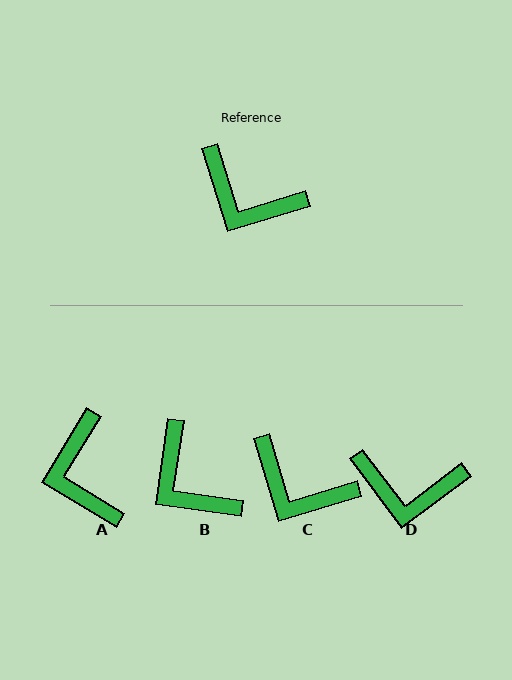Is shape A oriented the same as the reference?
No, it is off by about 48 degrees.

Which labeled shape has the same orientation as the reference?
C.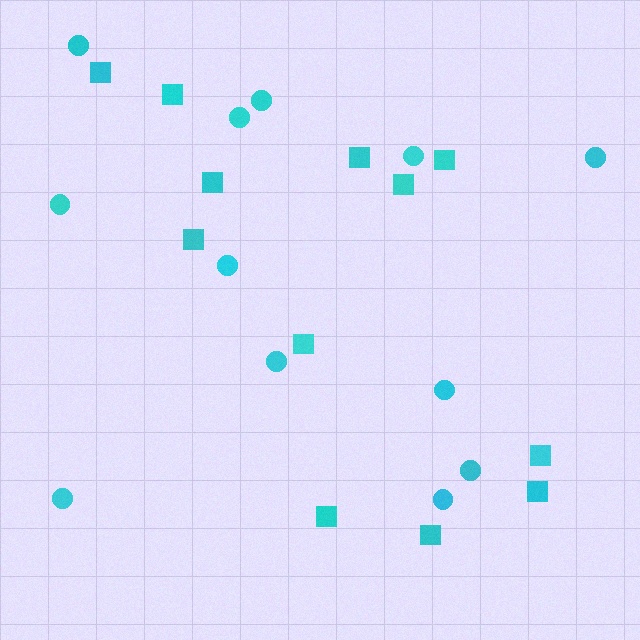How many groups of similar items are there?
There are 2 groups: one group of circles (12) and one group of squares (12).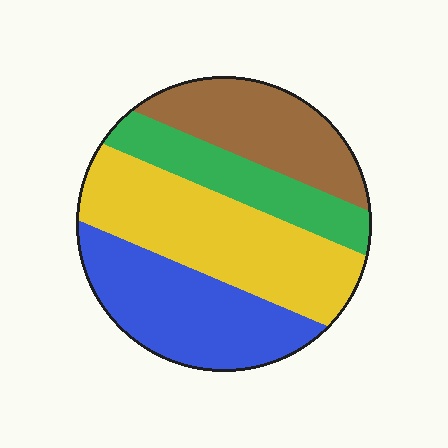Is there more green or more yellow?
Yellow.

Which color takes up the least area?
Green, at roughly 15%.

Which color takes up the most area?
Yellow, at roughly 35%.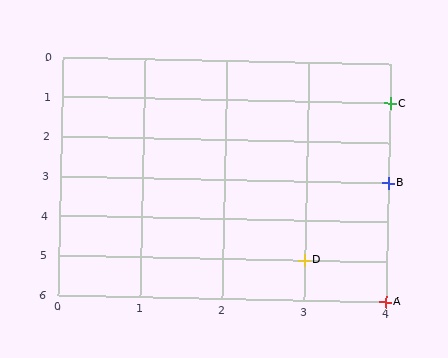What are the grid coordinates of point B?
Point B is at grid coordinates (4, 3).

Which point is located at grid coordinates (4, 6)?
Point A is at (4, 6).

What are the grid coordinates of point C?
Point C is at grid coordinates (4, 1).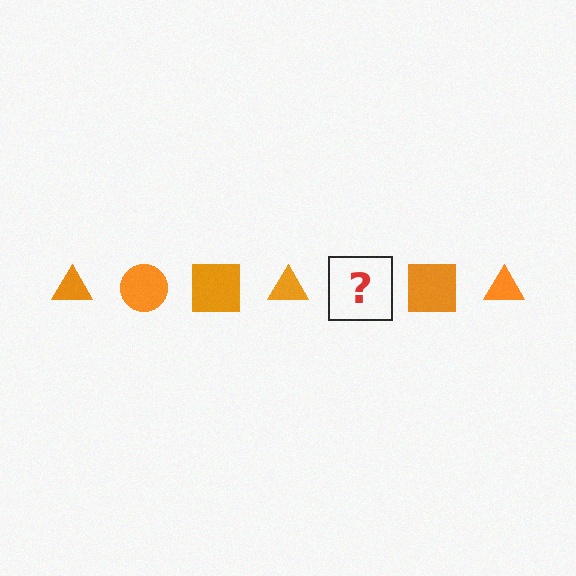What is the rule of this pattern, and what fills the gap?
The rule is that the pattern cycles through triangle, circle, square shapes in orange. The gap should be filled with an orange circle.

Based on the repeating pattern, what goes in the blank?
The blank should be an orange circle.